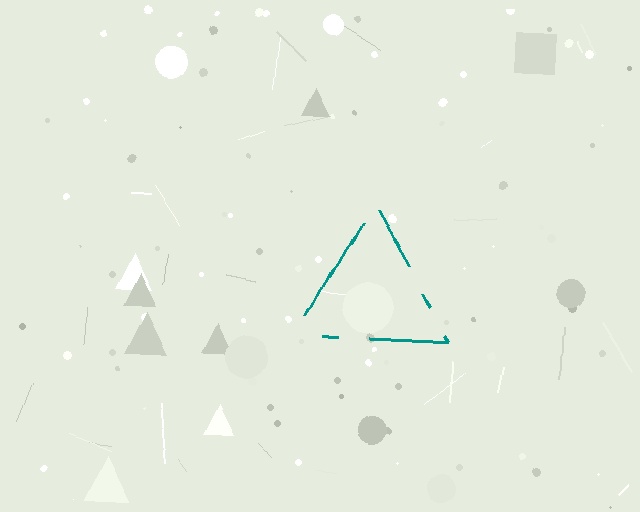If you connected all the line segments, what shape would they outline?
They would outline a triangle.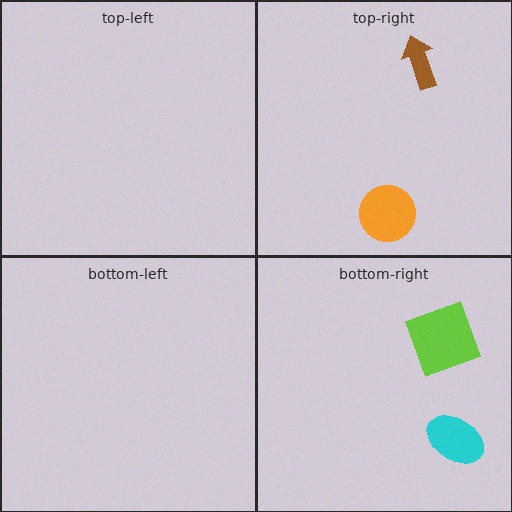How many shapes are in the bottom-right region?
2.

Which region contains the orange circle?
The top-right region.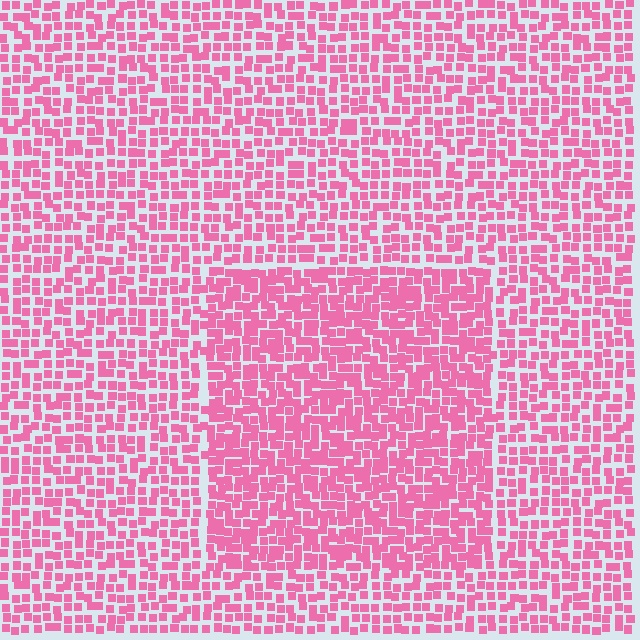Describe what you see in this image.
The image contains small pink elements arranged at two different densities. A rectangle-shaped region is visible where the elements are more densely packed than the surrounding area.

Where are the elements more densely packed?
The elements are more densely packed inside the rectangle boundary.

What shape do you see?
I see a rectangle.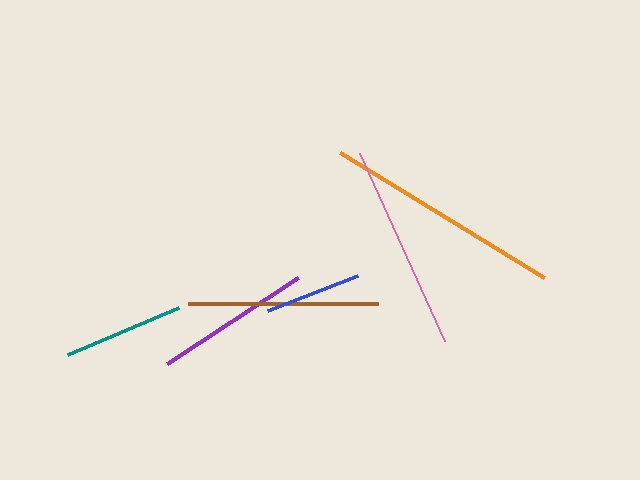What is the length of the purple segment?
The purple segment is approximately 157 pixels long.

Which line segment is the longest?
The orange line is the longest at approximately 239 pixels.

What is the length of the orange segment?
The orange segment is approximately 239 pixels long.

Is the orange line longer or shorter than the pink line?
The orange line is longer than the pink line.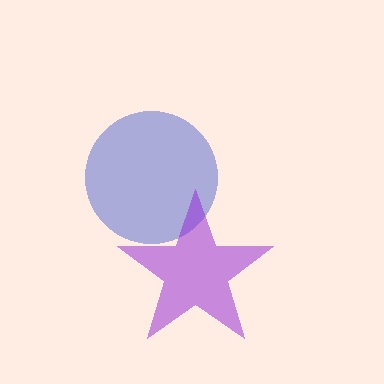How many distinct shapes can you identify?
There are 2 distinct shapes: a blue circle, a purple star.